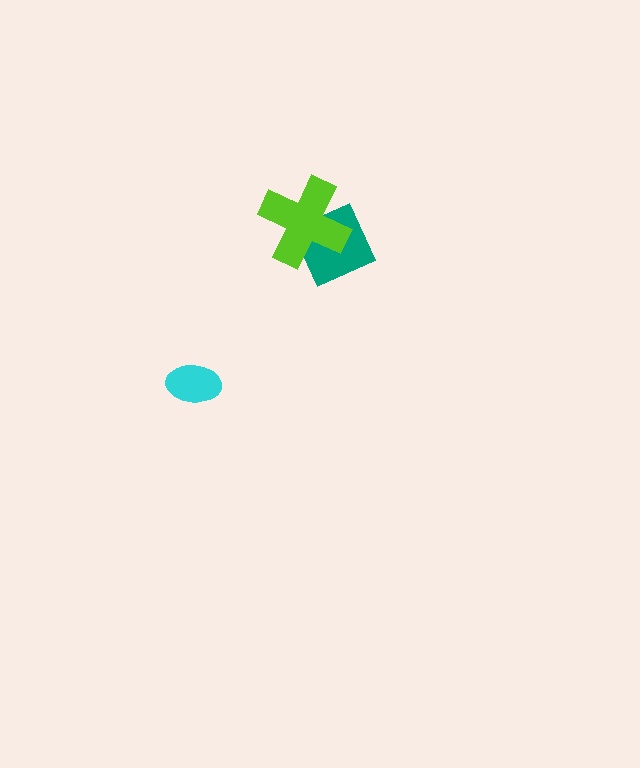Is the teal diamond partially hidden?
Yes, it is partially covered by another shape.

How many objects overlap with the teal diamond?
1 object overlaps with the teal diamond.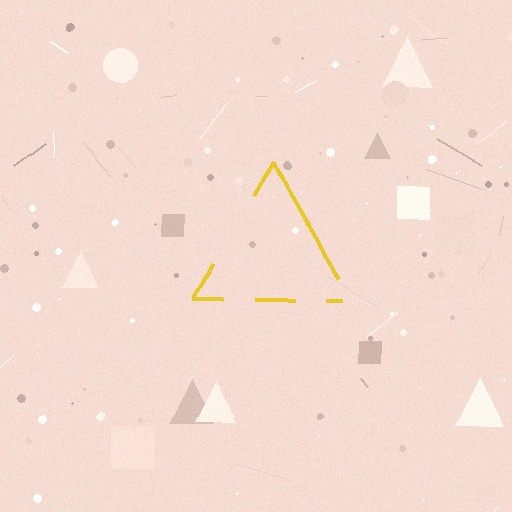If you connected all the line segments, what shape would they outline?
They would outline a triangle.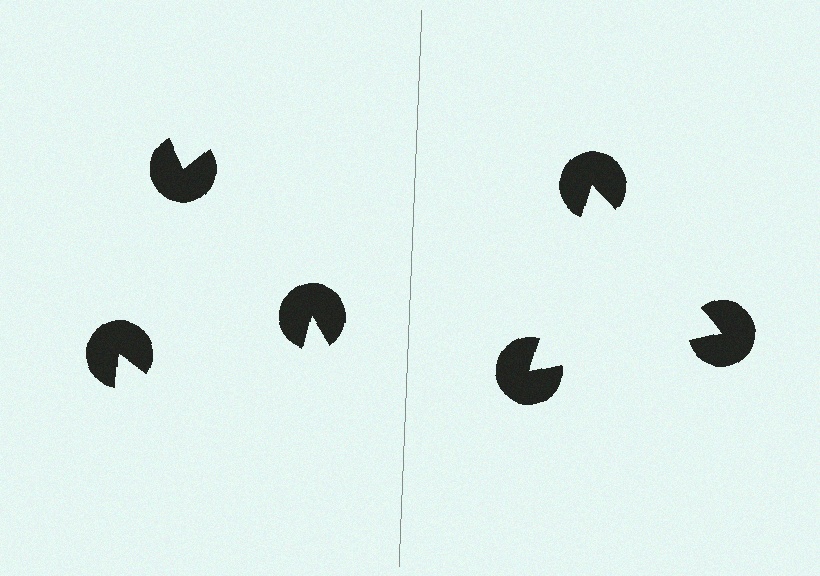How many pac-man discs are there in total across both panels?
6 — 3 on each side.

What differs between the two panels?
The pac-man discs are positioned identically on both sides; only the wedge orientations differ. On the right they align to a triangle; on the left they are misaligned.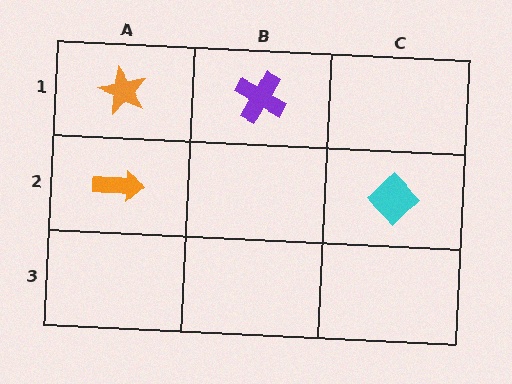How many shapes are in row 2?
2 shapes.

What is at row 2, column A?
An orange arrow.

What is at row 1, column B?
A purple cross.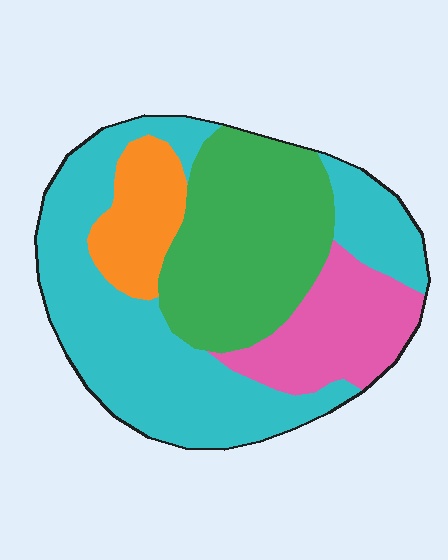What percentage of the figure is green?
Green covers 29% of the figure.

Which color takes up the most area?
Cyan, at roughly 45%.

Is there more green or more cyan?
Cyan.